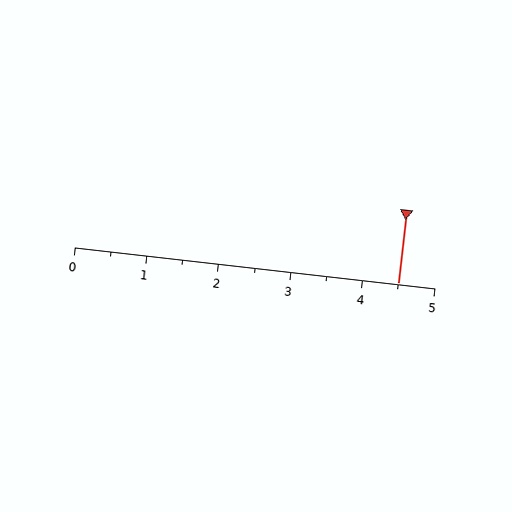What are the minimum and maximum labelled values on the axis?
The axis runs from 0 to 5.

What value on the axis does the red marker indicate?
The marker indicates approximately 4.5.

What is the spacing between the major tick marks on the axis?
The major ticks are spaced 1 apart.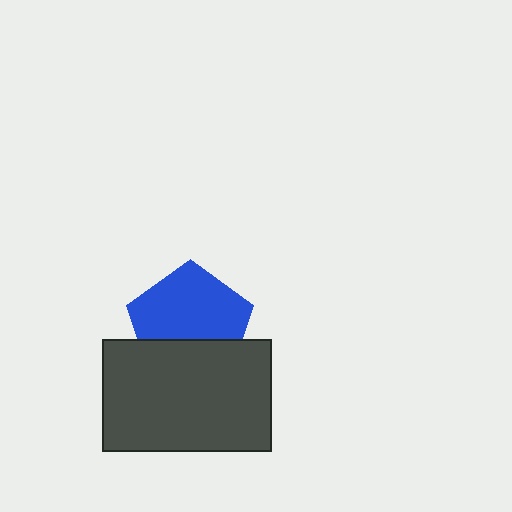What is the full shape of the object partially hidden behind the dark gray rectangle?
The partially hidden object is a blue pentagon.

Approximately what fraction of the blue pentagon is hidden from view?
Roughly 35% of the blue pentagon is hidden behind the dark gray rectangle.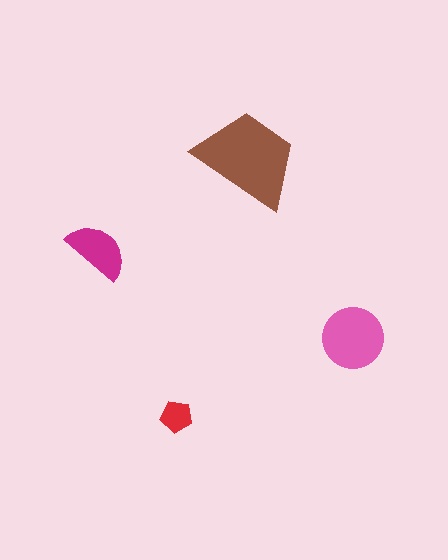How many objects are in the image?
There are 4 objects in the image.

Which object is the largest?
The brown trapezoid.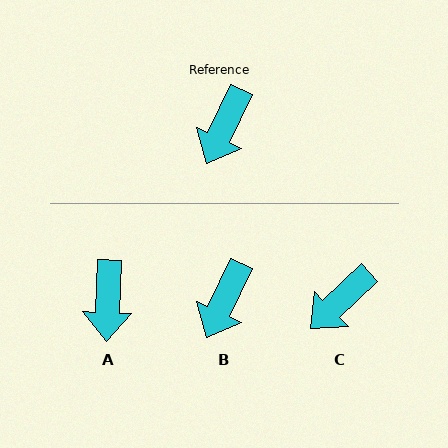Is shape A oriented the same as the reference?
No, it is off by about 23 degrees.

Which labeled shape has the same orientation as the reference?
B.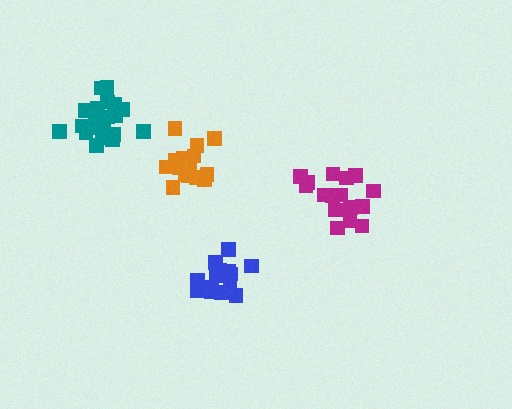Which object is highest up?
The teal cluster is topmost.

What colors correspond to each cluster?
The clusters are colored: magenta, blue, orange, teal.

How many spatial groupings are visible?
There are 4 spatial groupings.